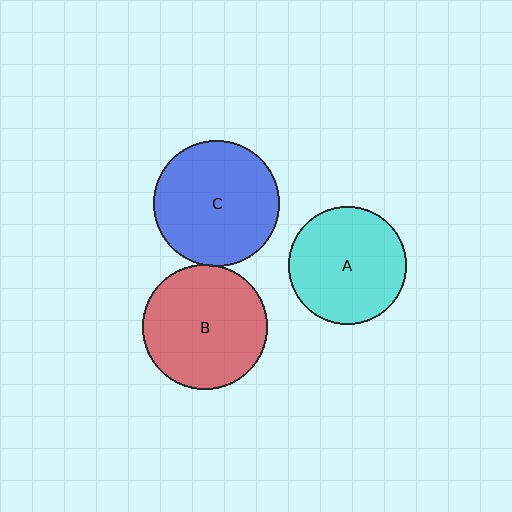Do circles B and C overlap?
Yes.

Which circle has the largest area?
Circle C (blue).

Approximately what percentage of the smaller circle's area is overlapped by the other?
Approximately 5%.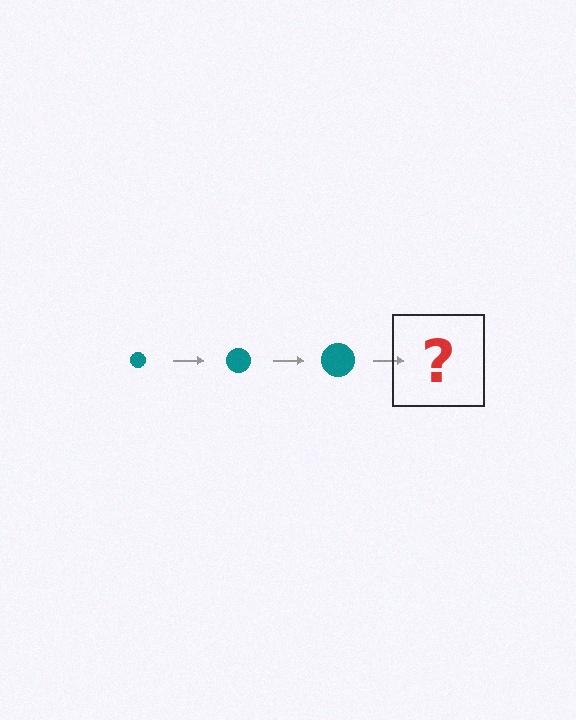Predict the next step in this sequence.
The next step is a teal circle, larger than the previous one.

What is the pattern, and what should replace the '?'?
The pattern is that the circle gets progressively larger each step. The '?' should be a teal circle, larger than the previous one.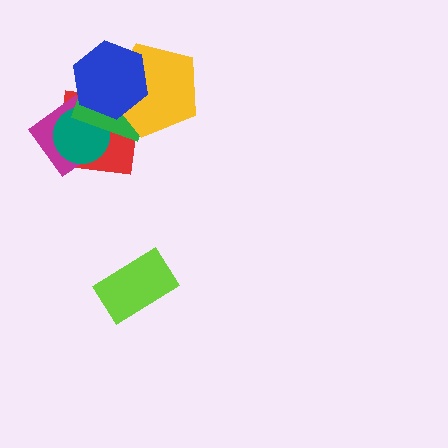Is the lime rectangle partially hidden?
No, no other shape covers it.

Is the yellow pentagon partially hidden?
Yes, it is partially covered by another shape.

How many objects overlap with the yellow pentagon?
3 objects overlap with the yellow pentagon.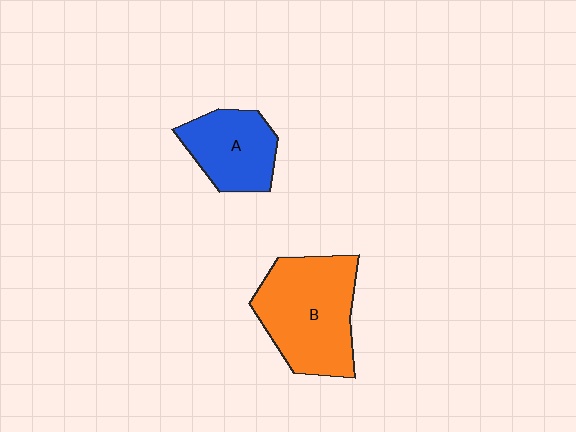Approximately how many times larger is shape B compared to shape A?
Approximately 1.6 times.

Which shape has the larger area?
Shape B (orange).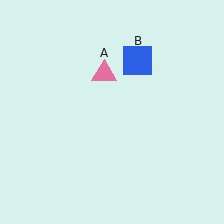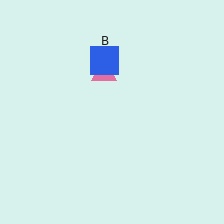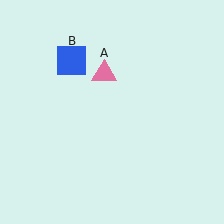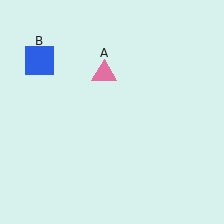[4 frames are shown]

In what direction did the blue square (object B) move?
The blue square (object B) moved left.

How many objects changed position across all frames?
1 object changed position: blue square (object B).